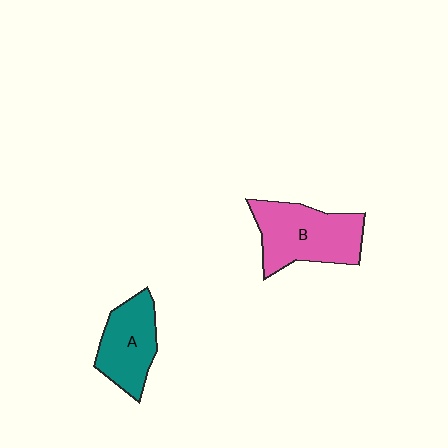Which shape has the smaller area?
Shape A (teal).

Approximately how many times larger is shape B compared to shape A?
Approximately 1.3 times.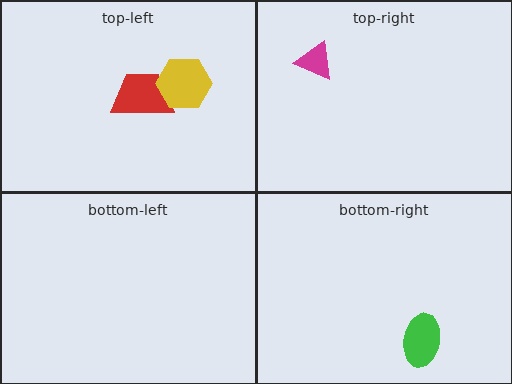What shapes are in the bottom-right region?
The green ellipse.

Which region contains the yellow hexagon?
The top-left region.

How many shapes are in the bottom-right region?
1.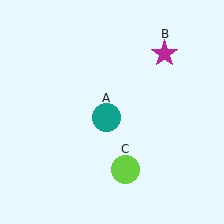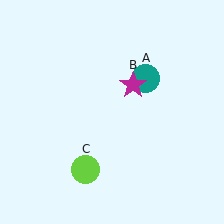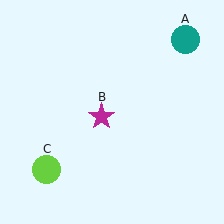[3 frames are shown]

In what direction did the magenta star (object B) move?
The magenta star (object B) moved down and to the left.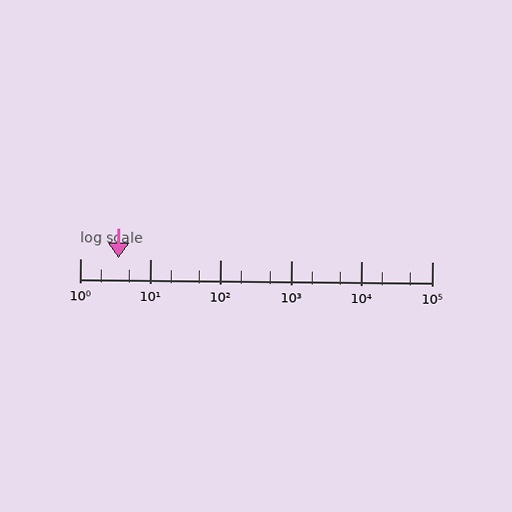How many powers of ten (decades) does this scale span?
The scale spans 5 decades, from 1 to 100000.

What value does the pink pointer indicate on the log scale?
The pointer indicates approximately 3.5.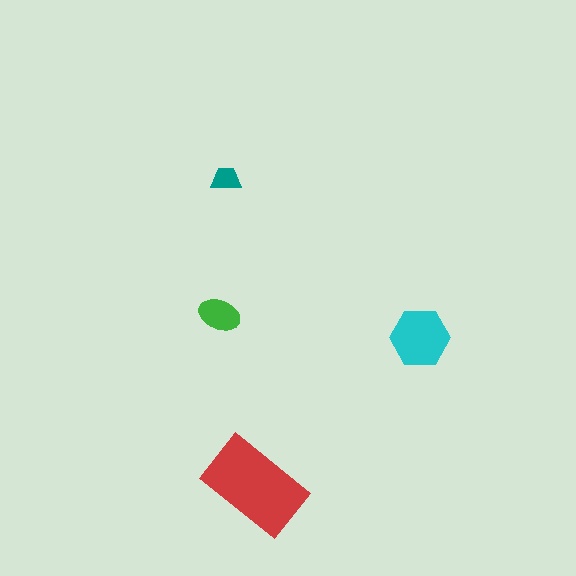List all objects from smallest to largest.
The teal trapezoid, the green ellipse, the cyan hexagon, the red rectangle.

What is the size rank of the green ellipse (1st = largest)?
3rd.